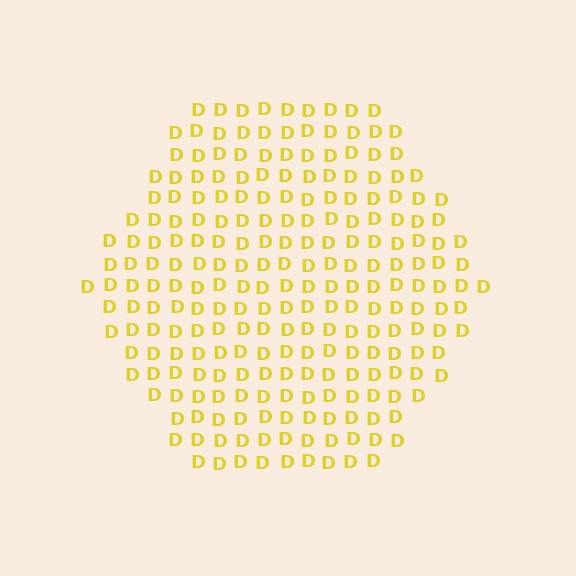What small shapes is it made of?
It is made of small letter D's.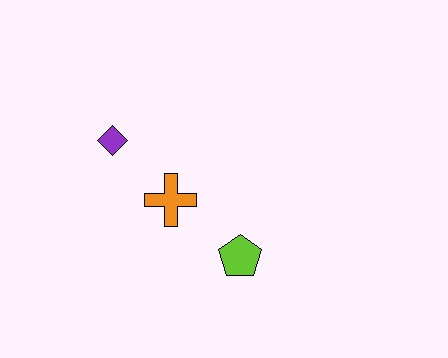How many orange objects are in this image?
There is 1 orange object.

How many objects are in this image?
There are 3 objects.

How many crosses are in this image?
There is 1 cross.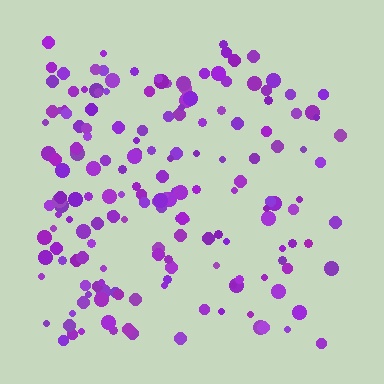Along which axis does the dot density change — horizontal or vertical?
Horizontal.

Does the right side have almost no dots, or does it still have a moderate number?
Still a moderate number, just noticeably fewer than the left.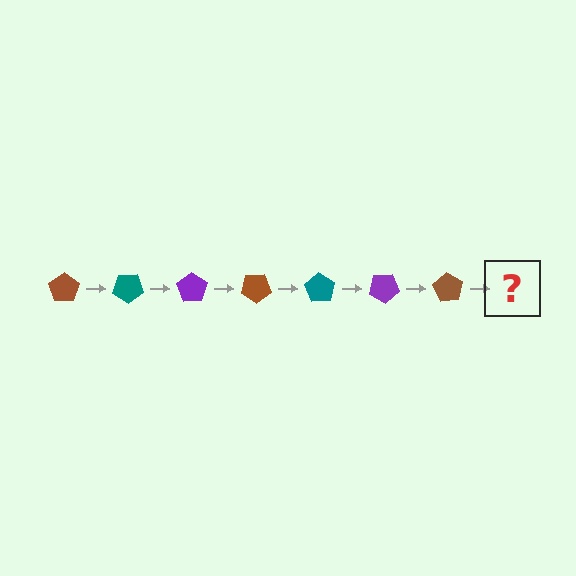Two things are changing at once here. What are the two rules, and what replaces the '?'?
The two rules are that it rotates 35 degrees each step and the color cycles through brown, teal, and purple. The '?' should be a teal pentagon, rotated 245 degrees from the start.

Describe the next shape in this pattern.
It should be a teal pentagon, rotated 245 degrees from the start.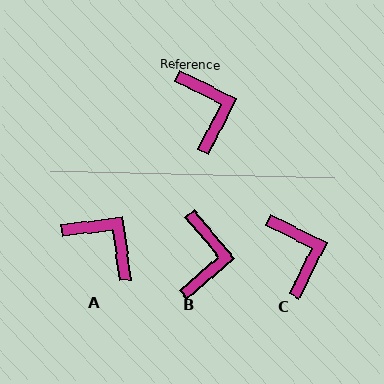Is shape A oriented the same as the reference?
No, it is off by about 34 degrees.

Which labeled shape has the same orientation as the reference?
C.